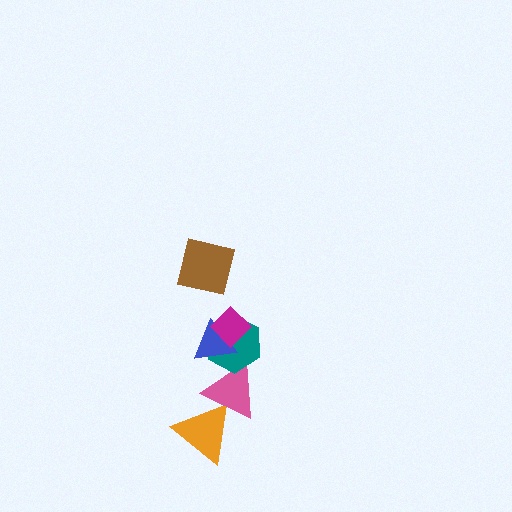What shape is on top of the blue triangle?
The magenta diamond is on top of the blue triangle.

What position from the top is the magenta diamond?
The magenta diamond is 2nd from the top.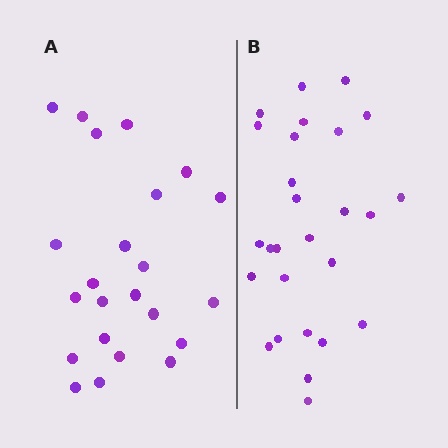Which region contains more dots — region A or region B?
Region B (the right region) has more dots.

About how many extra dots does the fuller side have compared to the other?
Region B has about 4 more dots than region A.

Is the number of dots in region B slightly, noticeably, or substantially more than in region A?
Region B has only slightly more — the two regions are fairly close. The ratio is roughly 1.2 to 1.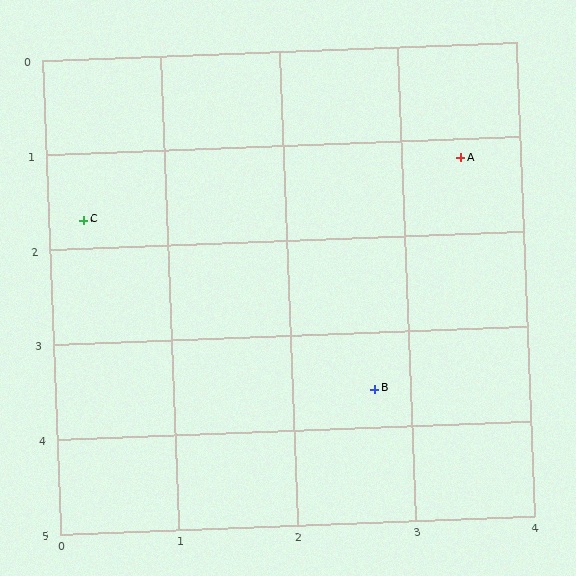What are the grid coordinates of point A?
Point A is at approximately (3.5, 1.2).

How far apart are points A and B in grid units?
Points A and B are about 2.5 grid units apart.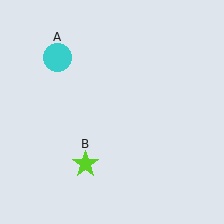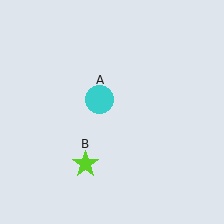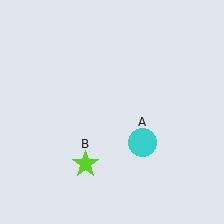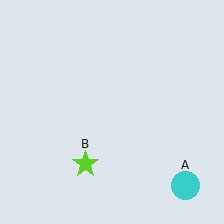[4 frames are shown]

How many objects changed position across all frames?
1 object changed position: cyan circle (object A).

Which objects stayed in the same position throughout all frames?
Lime star (object B) remained stationary.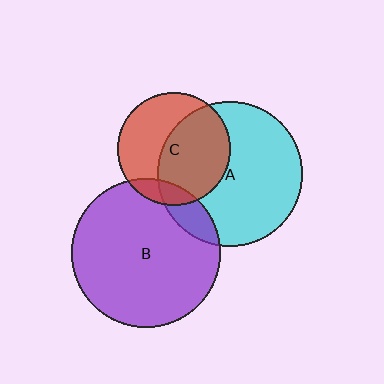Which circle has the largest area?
Circle B (purple).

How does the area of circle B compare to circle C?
Approximately 1.7 times.